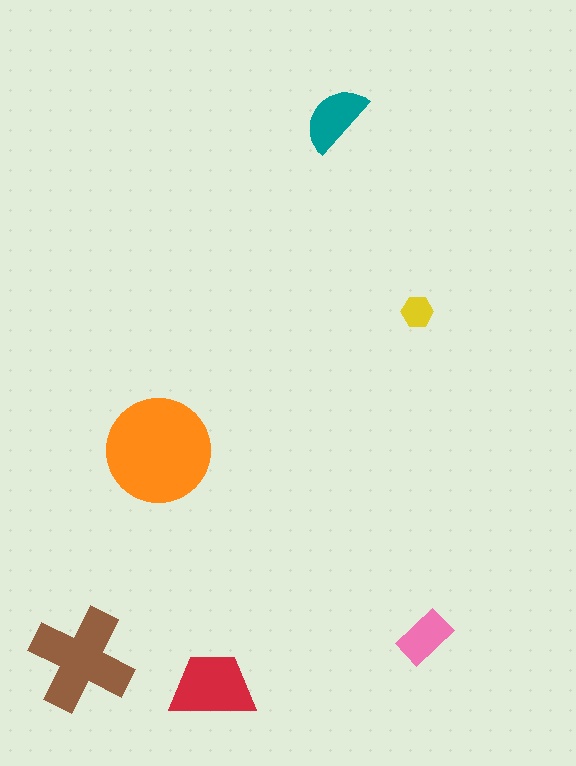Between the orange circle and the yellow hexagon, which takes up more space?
The orange circle.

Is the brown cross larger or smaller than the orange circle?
Smaller.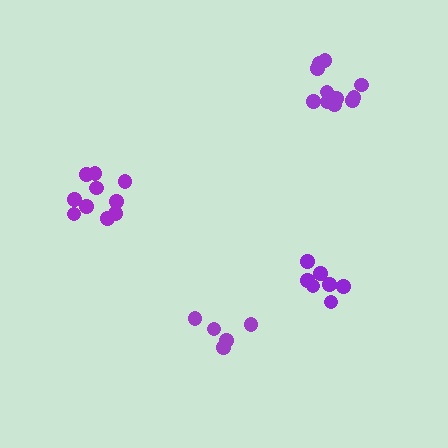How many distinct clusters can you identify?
There are 4 distinct clusters.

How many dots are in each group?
Group 1: 10 dots, Group 2: 11 dots, Group 3: 7 dots, Group 4: 5 dots (33 total).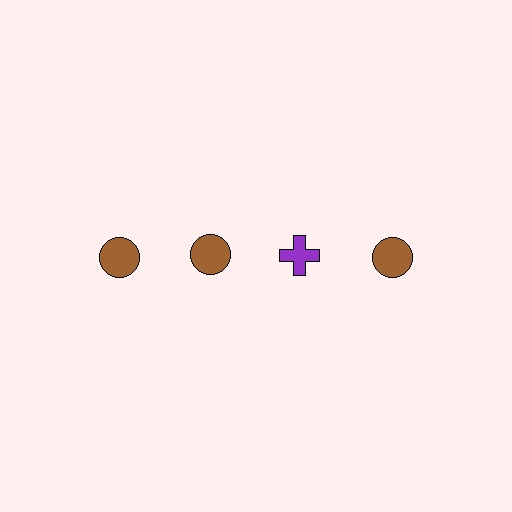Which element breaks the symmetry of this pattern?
The purple cross in the top row, center column breaks the symmetry. All other shapes are brown circles.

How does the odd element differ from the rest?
It differs in both color (purple instead of brown) and shape (cross instead of circle).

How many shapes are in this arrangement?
There are 4 shapes arranged in a grid pattern.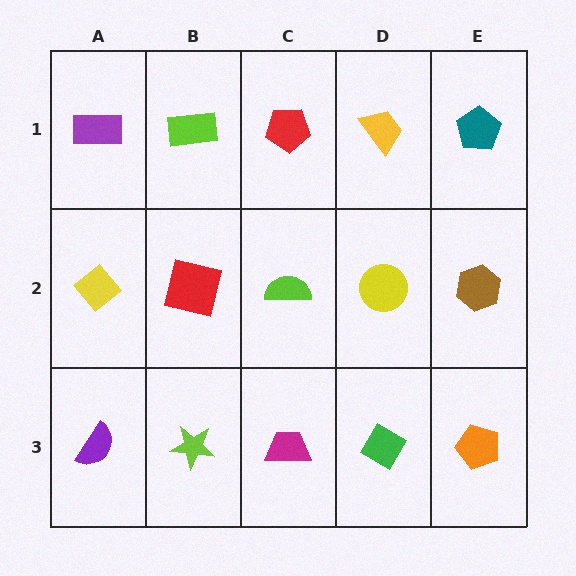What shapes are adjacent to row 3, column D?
A yellow circle (row 2, column D), a magenta trapezoid (row 3, column C), an orange pentagon (row 3, column E).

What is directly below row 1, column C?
A lime semicircle.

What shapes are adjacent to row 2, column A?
A purple rectangle (row 1, column A), a purple semicircle (row 3, column A), a red square (row 2, column B).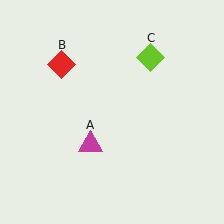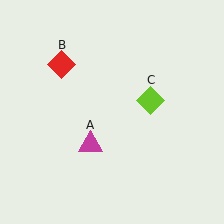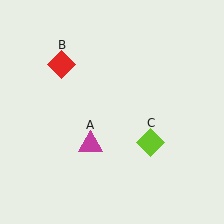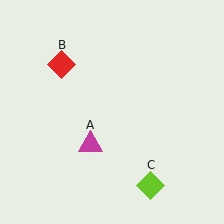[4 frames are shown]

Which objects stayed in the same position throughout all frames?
Magenta triangle (object A) and red diamond (object B) remained stationary.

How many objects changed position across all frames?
1 object changed position: lime diamond (object C).